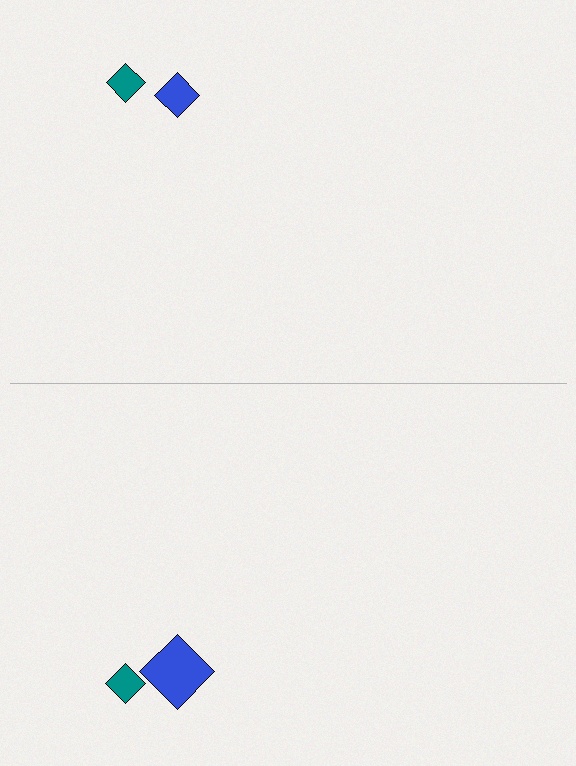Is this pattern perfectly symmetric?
No, the pattern is not perfectly symmetric. The blue diamond on the bottom side has a different size than its mirror counterpart.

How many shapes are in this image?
There are 4 shapes in this image.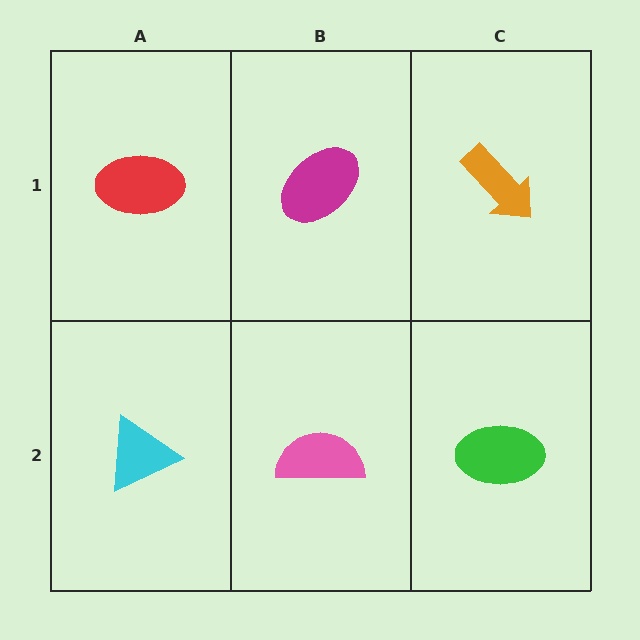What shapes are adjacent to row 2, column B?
A magenta ellipse (row 1, column B), a cyan triangle (row 2, column A), a green ellipse (row 2, column C).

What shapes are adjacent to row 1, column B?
A pink semicircle (row 2, column B), a red ellipse (row 1, column A), an orange arrow (row 1, column C).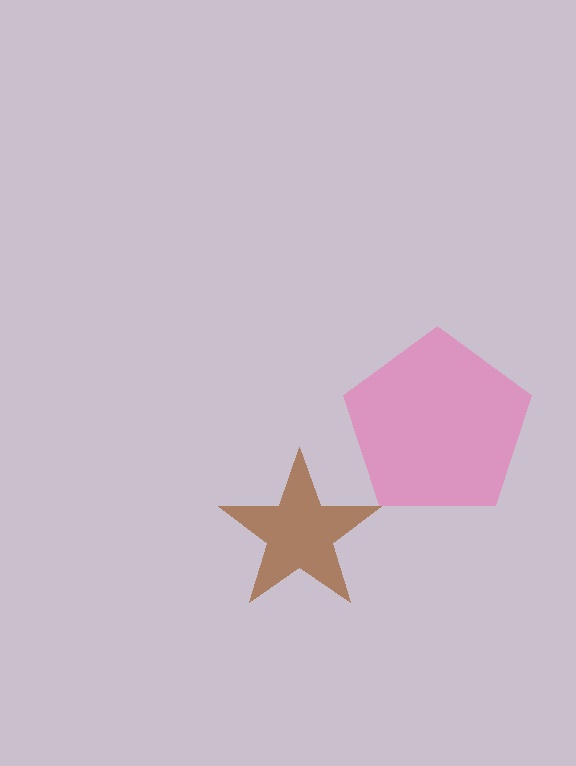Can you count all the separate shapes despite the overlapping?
Yes, there are 2 separate shapes.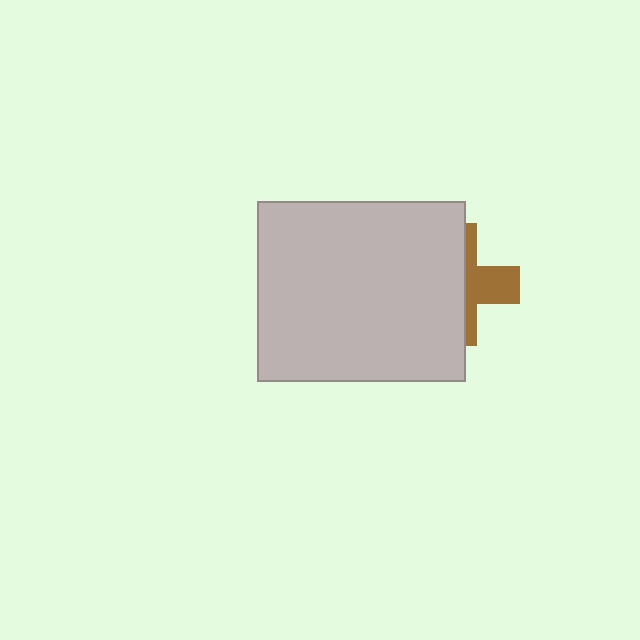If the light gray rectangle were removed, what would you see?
You would see the complete brown cross.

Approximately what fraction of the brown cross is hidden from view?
Roughly 61% of the brown cross is hidden behind the light gray rectangle.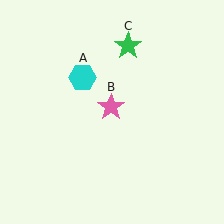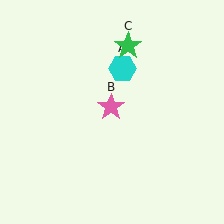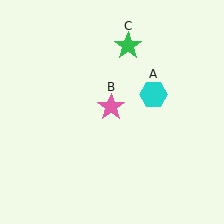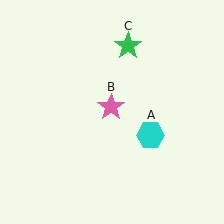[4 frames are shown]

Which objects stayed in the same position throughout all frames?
Pink star (object B) and green star (object C) remained stationary.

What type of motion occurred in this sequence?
The cyan hexagon (object A) rotated clockwise around the center of the scene.